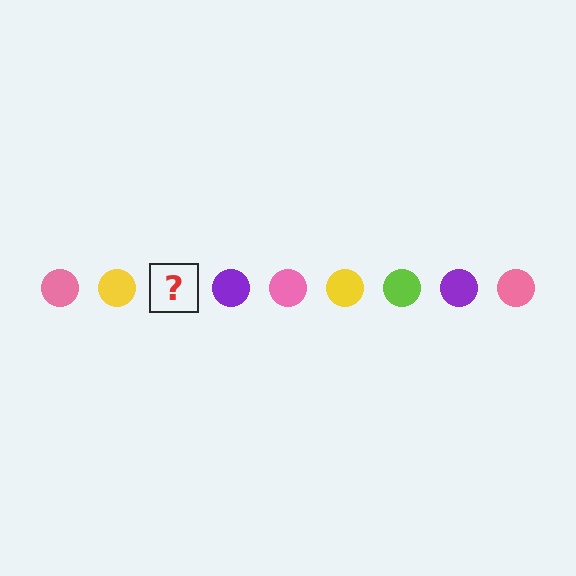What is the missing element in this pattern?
The missing element is a lime circle.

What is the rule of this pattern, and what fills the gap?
The rule is that the pattern cycles through pink, yellow, lime, purple circles. The gap should be filled with a lime circle.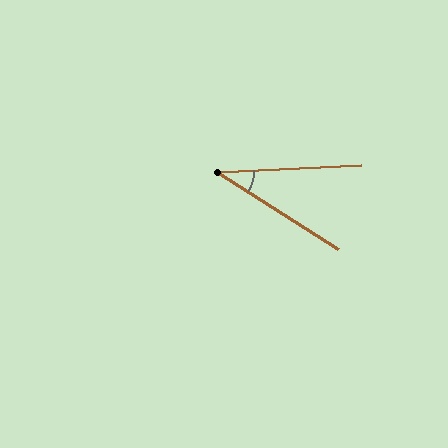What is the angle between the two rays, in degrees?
Approximately 35 degrees.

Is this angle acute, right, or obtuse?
It is acute.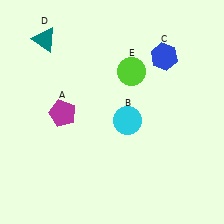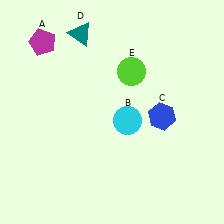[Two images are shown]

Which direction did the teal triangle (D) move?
The teal triangle (D) moved right.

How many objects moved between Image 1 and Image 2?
3 objects moved between the two images.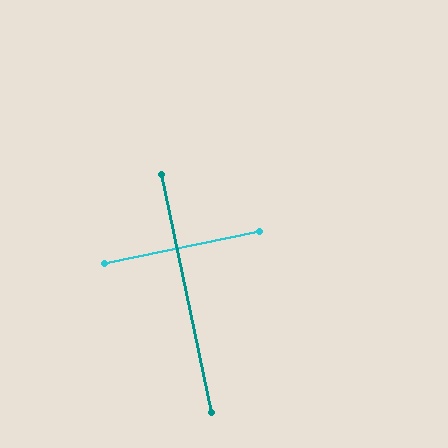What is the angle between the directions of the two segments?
Approximately 90 degrees.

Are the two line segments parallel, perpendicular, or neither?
Perpendicular — they meet at approximately 90°.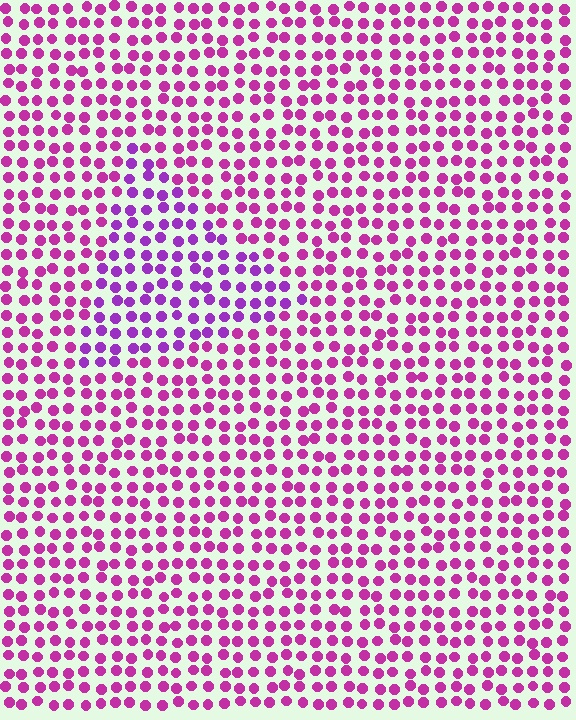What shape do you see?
I see a triangle.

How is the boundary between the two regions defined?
The boundary is defined purely by a slight shift in hue (about 28 degrees). Spacing, size, and orientation are identical on both sides.